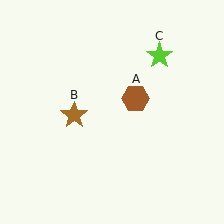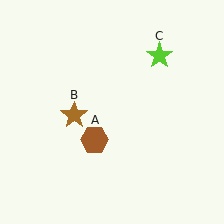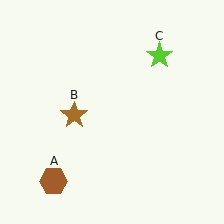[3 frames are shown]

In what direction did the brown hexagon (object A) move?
The brown hexagon (object A) moved down and to the left.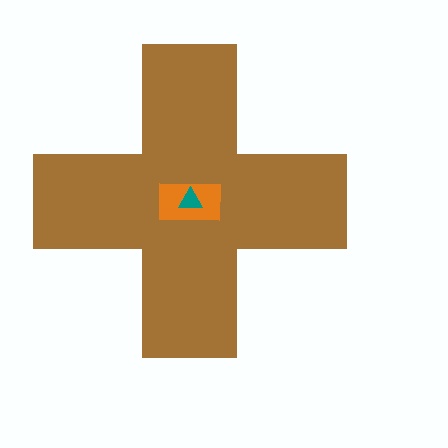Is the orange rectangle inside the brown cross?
Yes.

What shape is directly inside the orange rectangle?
The teal triangle.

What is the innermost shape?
The teal triangle.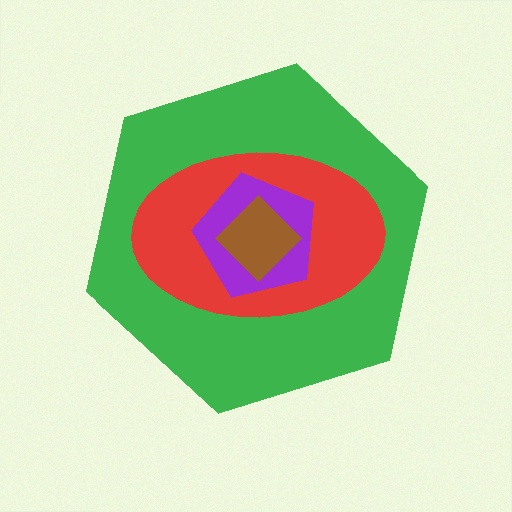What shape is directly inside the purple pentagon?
The brown diamond.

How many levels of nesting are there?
4.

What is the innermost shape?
The brown diamond.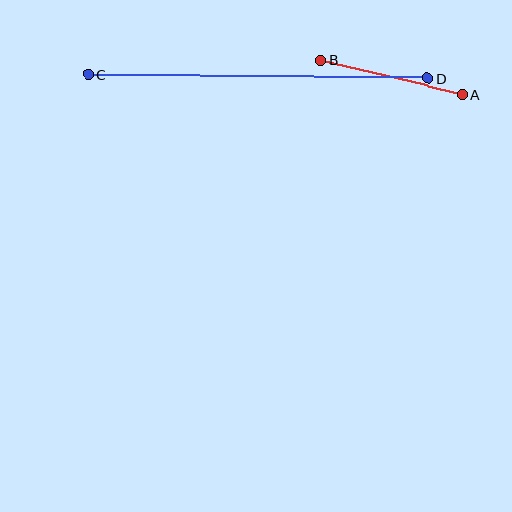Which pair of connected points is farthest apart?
Points C and D are farthest apart.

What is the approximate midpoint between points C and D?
The midpoint is at approximately (257, 76) pixels.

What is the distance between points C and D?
The distance is approximately 339 pixels.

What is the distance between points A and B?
The distance is approximately 147 pixels.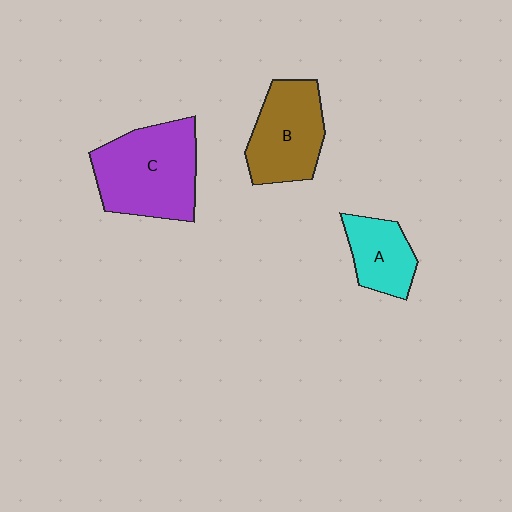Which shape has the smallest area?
Shape A (cyan).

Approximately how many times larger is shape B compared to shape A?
Approximately 1.5 times.